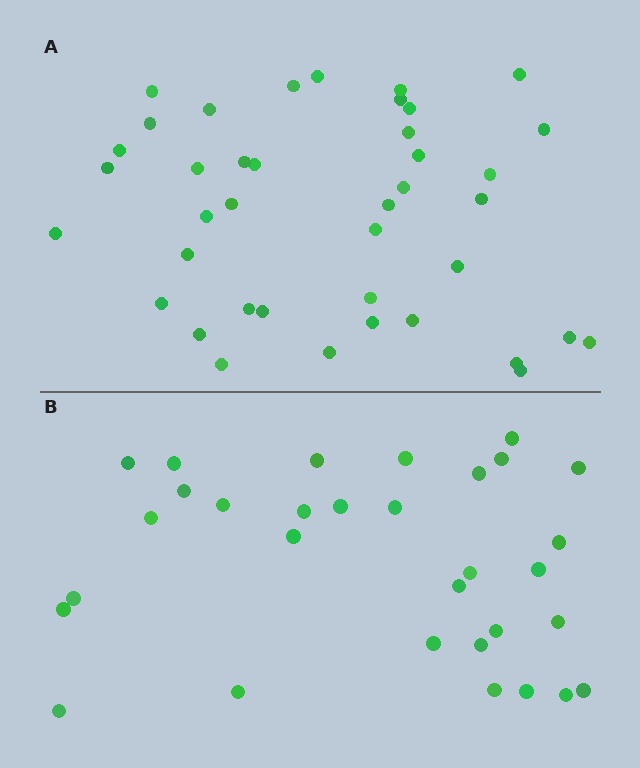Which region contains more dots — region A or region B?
Region A (the top region) has more dots.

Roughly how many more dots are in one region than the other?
Region A has roughly 8 or so more dots than region B.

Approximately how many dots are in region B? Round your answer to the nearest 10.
About 30 dots. (The exact count is 31, which rounds to 30.)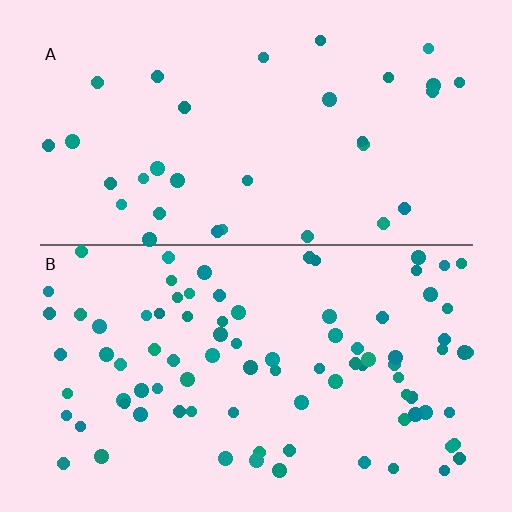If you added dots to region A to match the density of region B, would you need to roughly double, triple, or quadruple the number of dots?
Approximately triple.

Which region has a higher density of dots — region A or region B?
B (the bottom).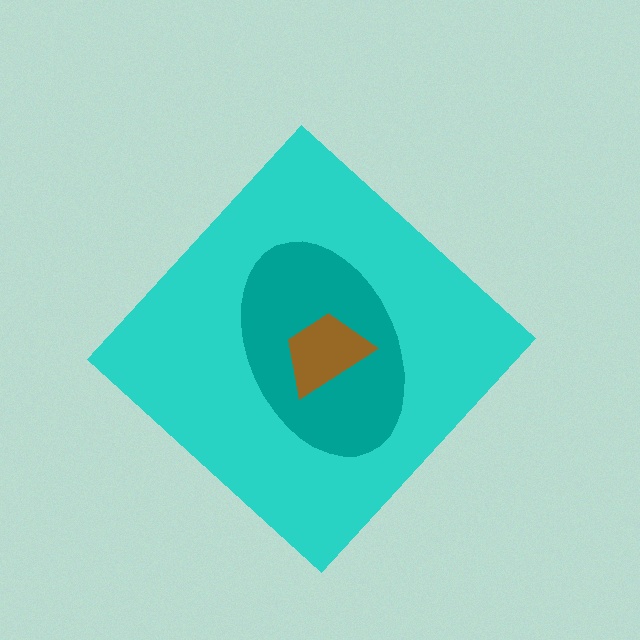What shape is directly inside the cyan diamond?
The teal ellipse.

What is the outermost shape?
The cyan diamond.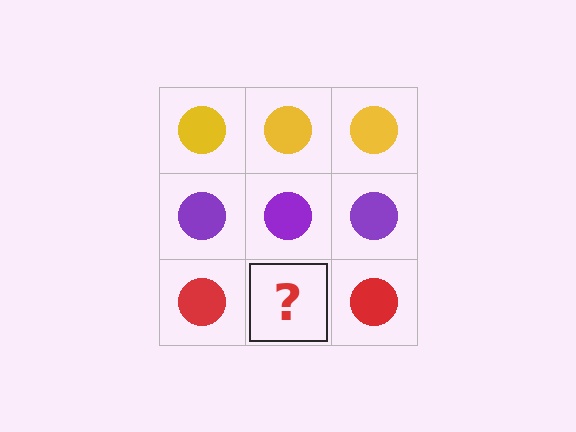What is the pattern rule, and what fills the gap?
The rule is that each row has a consistent color. The gap should be filled with a red circle.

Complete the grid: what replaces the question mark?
The question mark should be replaced with a red circle.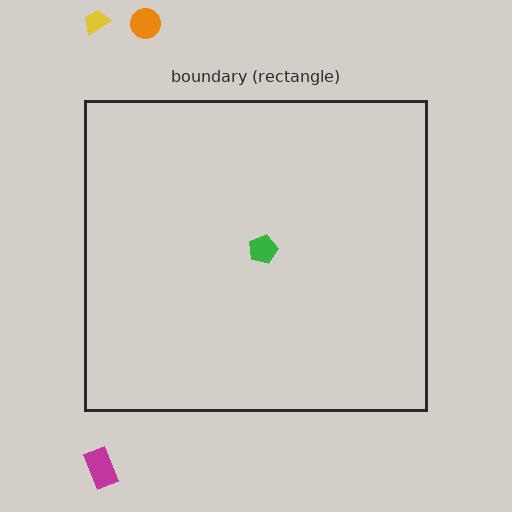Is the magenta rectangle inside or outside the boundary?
Outside.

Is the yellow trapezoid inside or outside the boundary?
Outside.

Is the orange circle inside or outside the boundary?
Outside.